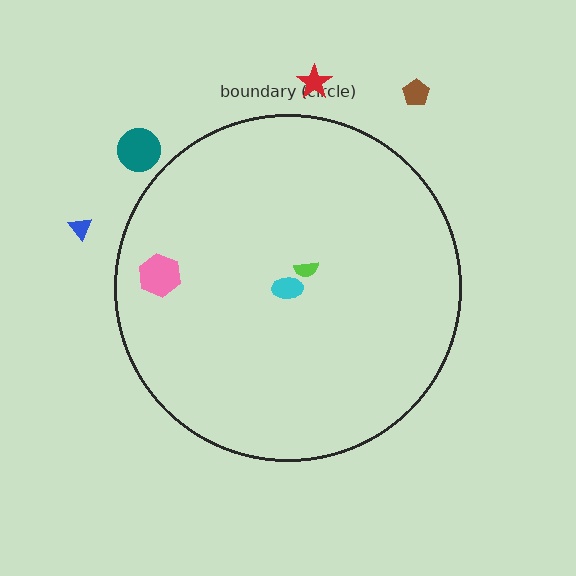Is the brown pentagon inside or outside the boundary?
Outside.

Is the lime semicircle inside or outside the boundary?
Inside.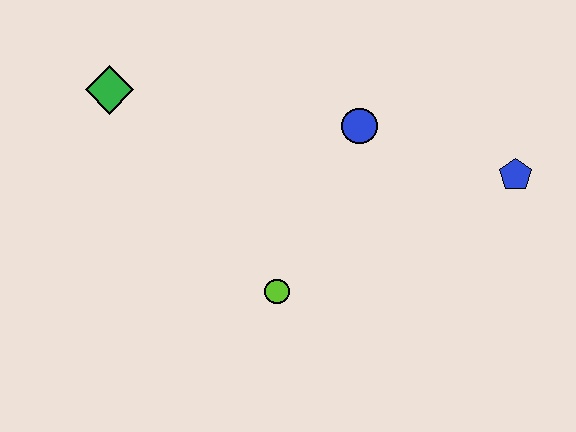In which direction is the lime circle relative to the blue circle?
The lime circle is below the blue circle.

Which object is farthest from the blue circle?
The green diamond is farthest from the blue circle.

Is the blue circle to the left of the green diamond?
No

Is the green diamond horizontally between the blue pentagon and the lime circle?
No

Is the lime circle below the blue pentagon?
Yes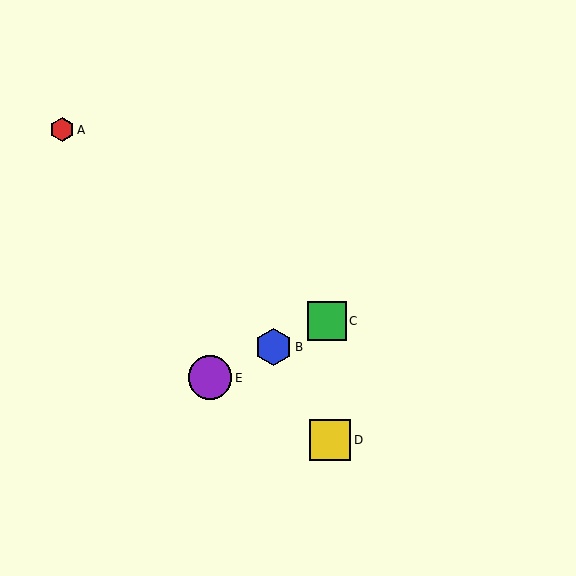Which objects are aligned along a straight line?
Objects B, C, E are aligned along a straight line.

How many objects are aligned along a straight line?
3 objects (B, C, E) are aligned along a straight line.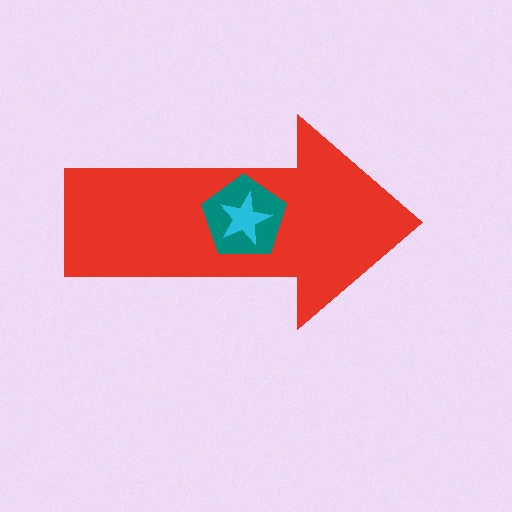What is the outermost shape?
The red arrow.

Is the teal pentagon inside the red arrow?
Yes.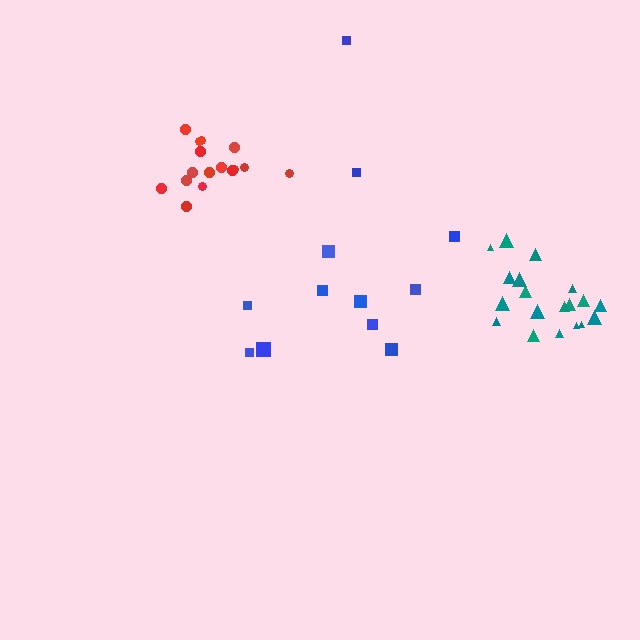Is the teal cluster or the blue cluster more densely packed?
Teal.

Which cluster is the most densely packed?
Red.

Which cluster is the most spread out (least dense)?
Blue.